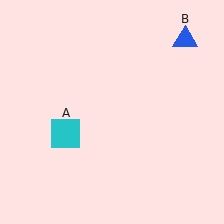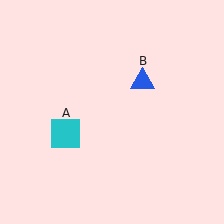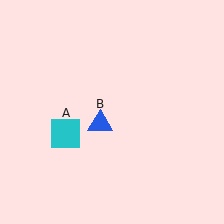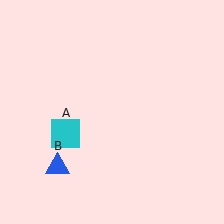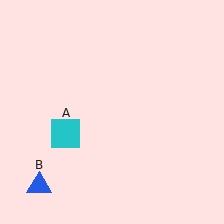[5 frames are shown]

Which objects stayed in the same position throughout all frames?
Cyan square (object A) remained stationary.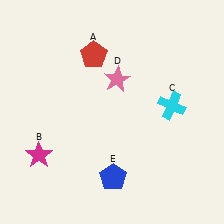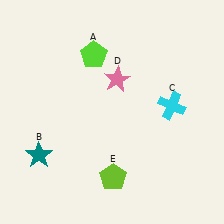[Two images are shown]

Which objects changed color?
A changed from red to lime. B changed from magenta to teal. E changed from blue to lime.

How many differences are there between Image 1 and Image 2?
There are 3 differences between the two images.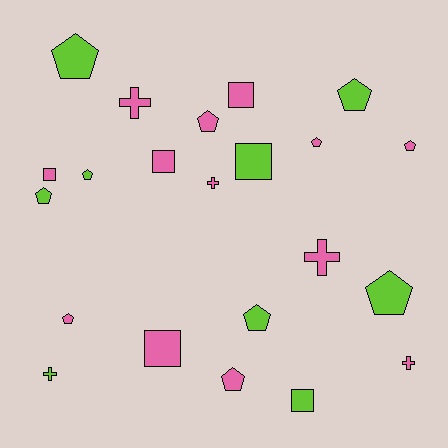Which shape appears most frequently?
Pentagon, with 11 objects.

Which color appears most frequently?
Pink, with 13 objects.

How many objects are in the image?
There are 22 objects.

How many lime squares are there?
There are 2 lime squares.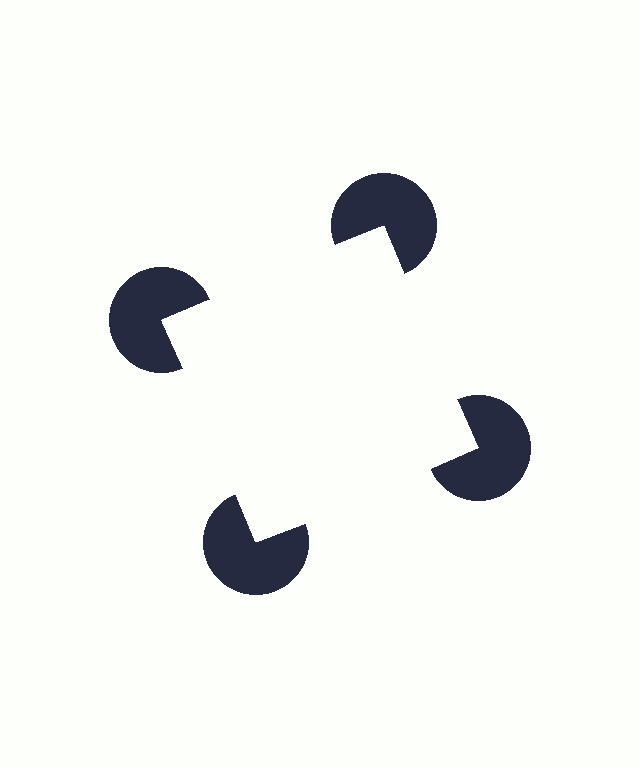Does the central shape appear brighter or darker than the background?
It typically appears slightly brighter than the background, even though no actual brightness change is drawn.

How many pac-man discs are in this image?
There are 4 — one at each vertex of the illusory square.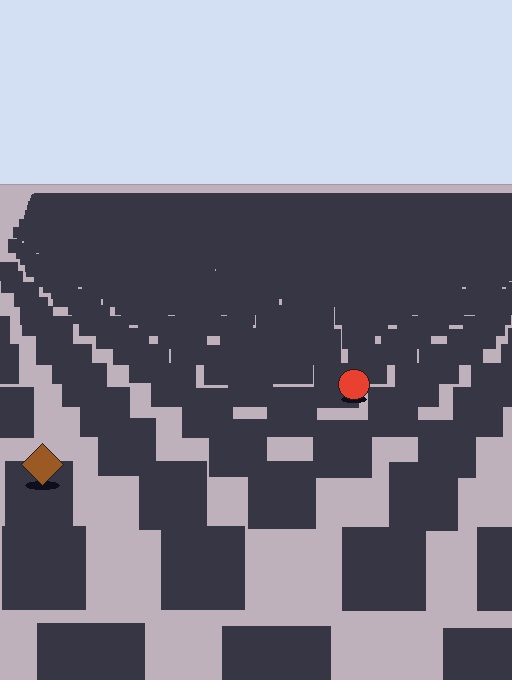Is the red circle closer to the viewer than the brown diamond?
No. The brown diamond is closer — you can tell from the texture gradient: the ground texture is coarser near it.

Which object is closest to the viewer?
The brown diamond is closest. The texture marks near it are larger and more spread out.